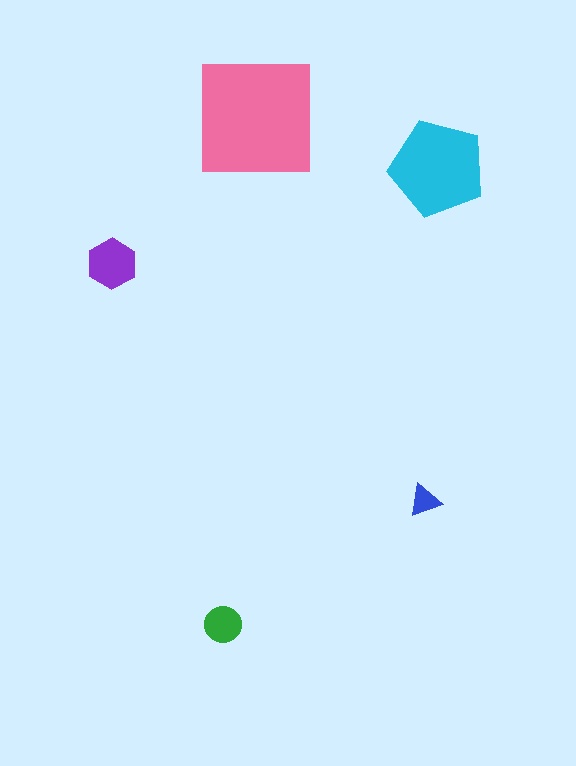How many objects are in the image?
There are 5 objects in the image.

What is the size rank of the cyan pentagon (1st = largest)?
2nd.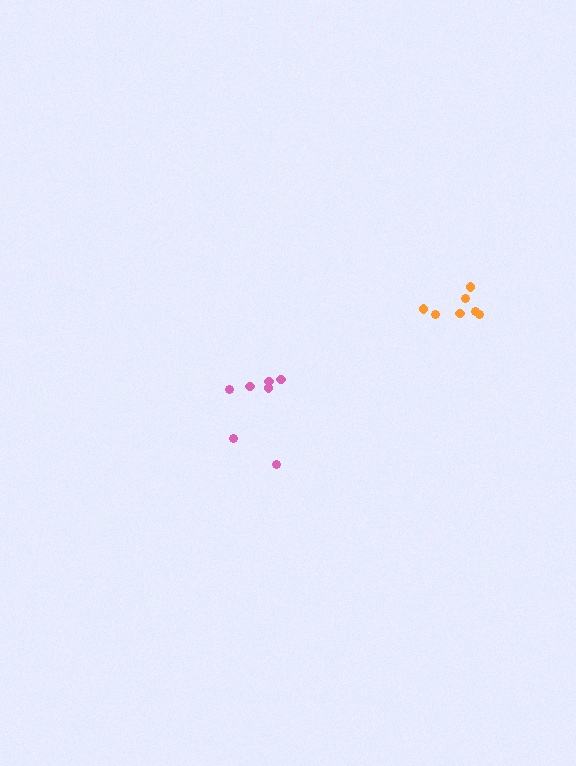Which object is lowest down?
The pink cluster is bottommost.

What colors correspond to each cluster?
The clusters are colored: pink, orange.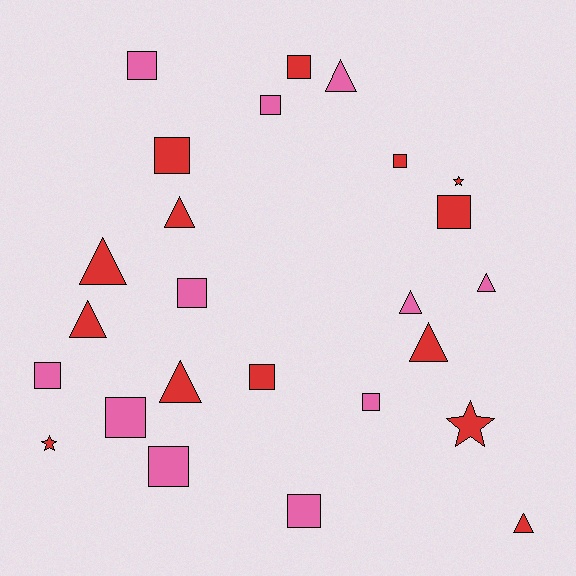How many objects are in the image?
There are 25 objects.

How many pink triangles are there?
There are 3 pink triangles.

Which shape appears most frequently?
Square, with 13 objects.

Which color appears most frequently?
Red, with 14 objects.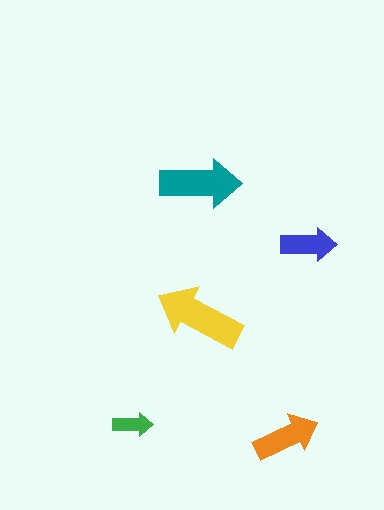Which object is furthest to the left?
The green arrow is leftmost.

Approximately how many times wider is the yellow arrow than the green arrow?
About 2 times wider.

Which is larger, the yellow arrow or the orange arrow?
The yellow one.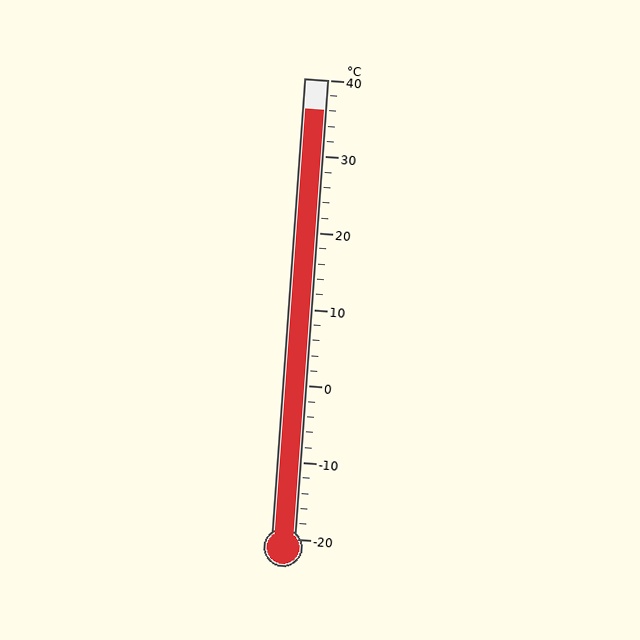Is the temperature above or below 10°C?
The temperature is above 10°C.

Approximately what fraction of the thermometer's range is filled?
The thermometer is filled to approximately 95% of its range.